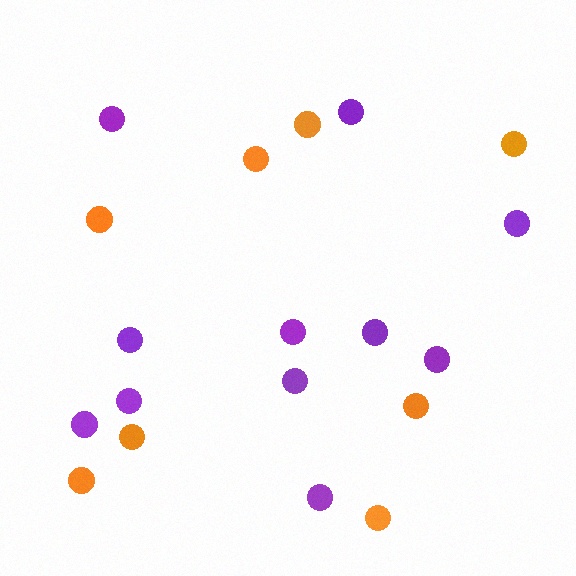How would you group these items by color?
There are 2 groups: one group of purple circles (11) and one group of orange circles (8).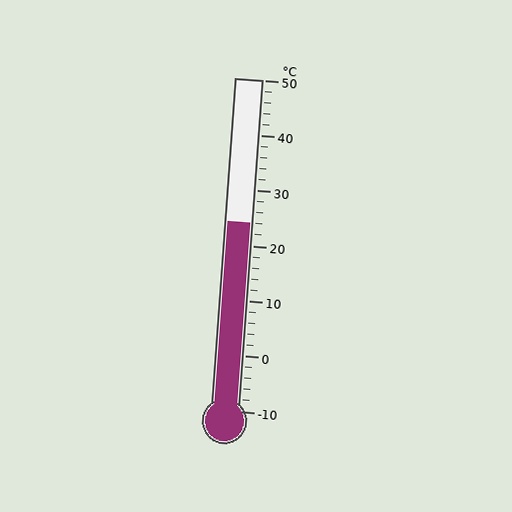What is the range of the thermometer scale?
The thermometer scale ranges from -10°C to 50°C.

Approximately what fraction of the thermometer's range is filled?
The thermometer is filled to approximately 55% of its range.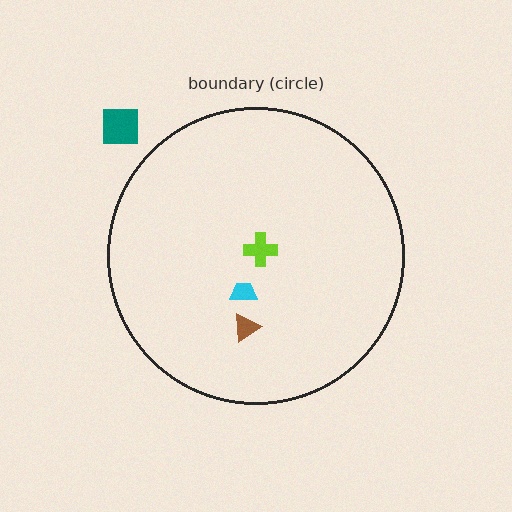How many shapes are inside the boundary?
3 inside, 1 outside.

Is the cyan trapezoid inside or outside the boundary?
Inside.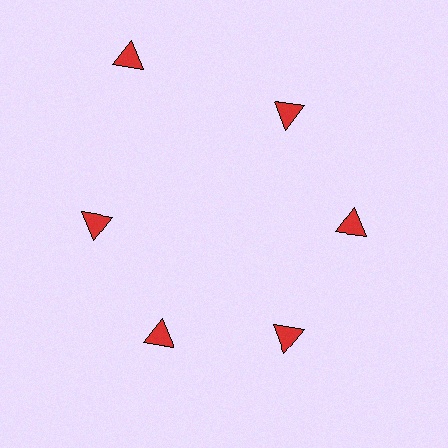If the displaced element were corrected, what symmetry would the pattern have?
It would have 6-fold rotational symmetry — the pattern would map onto itself every 60 degrees.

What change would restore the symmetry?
The symmetry would be restored by moving it inward, back onto the ring so that all 6 triangles sit at equal angles and equal distance from the center.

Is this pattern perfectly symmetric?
No. The 6 red triangles are arranged in a ring, but one element near the 11 o'clock position is pushed outward from the center, breaking the 6-fold rotational symmetry.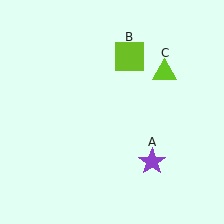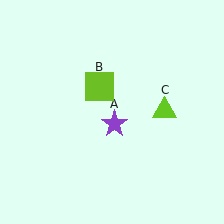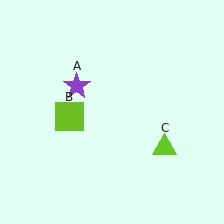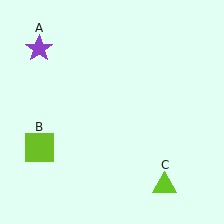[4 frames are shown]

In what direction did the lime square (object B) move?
The lime square (object B) moved down and to the left.